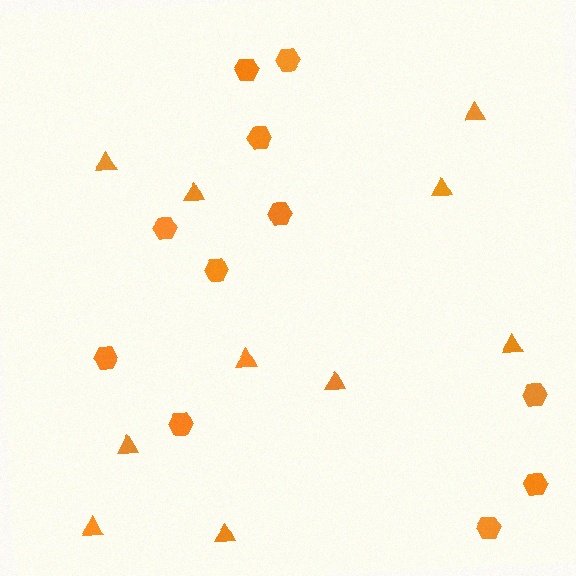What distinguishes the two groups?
There are 2 groups: one group of hexagons (11) and one group of triangles (10).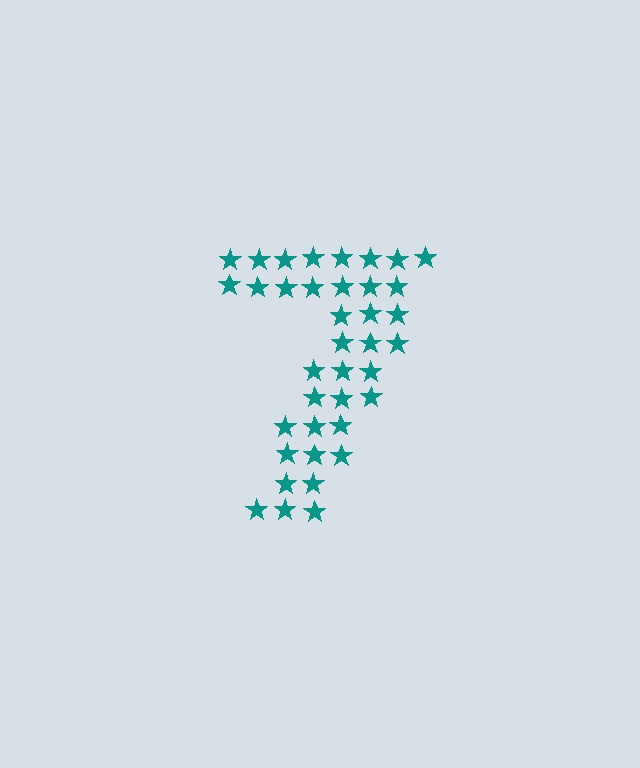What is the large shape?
The large shape is the digit 7.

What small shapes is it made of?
It is made of small stars.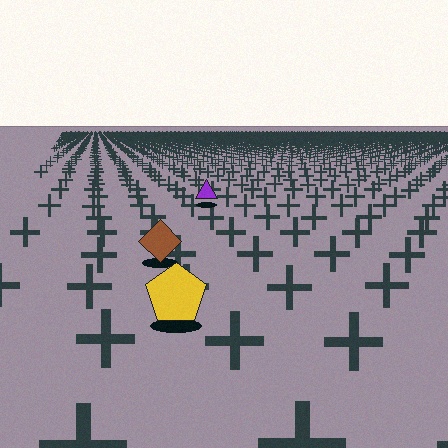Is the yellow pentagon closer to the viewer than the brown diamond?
Yes. The yellow pentagon is closer — you can tell from the texture gradient: the ground texture is coarser near it.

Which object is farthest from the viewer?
The purple triangle is farthest from the viewer. It appears smaller and the ground texture around it is denser.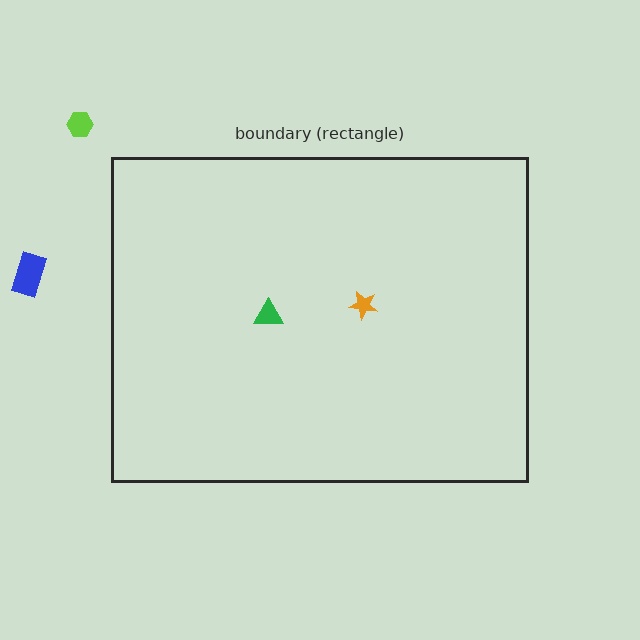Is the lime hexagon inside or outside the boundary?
Outside.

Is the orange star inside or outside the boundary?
Inside.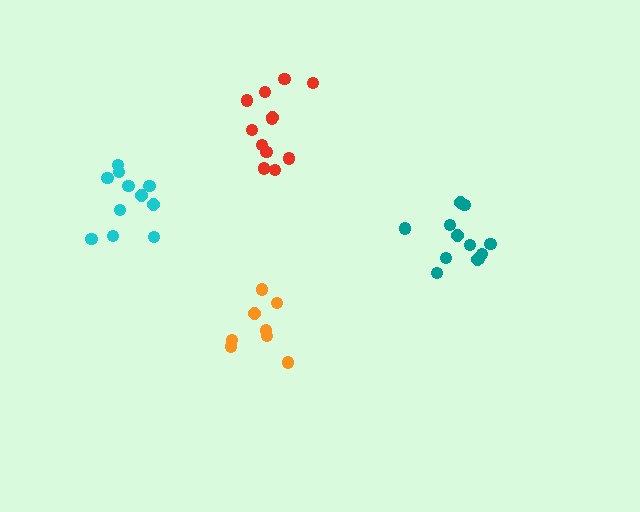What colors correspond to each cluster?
The clusters are colored: teal, red, cyan, orange.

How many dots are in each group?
Group 1: 12 dots, Group 2: 12 dots, Group 3: 11 dots, Group 4: 8 dots (43 total).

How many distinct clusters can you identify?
There are 4 distinct clusters.